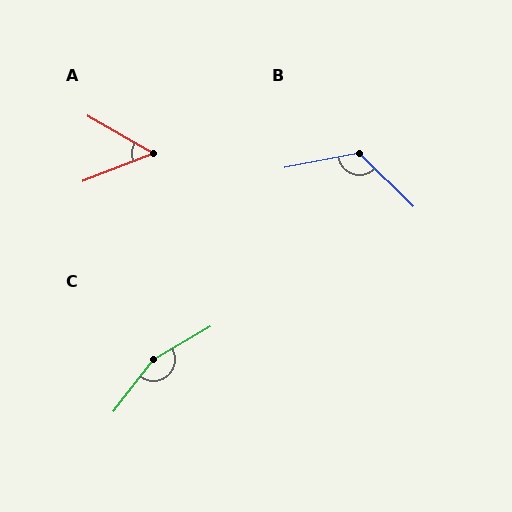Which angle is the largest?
C, at approximately 158 degrees.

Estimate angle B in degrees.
Approximately 124 degrees.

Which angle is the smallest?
A, at approximately 51 degrees.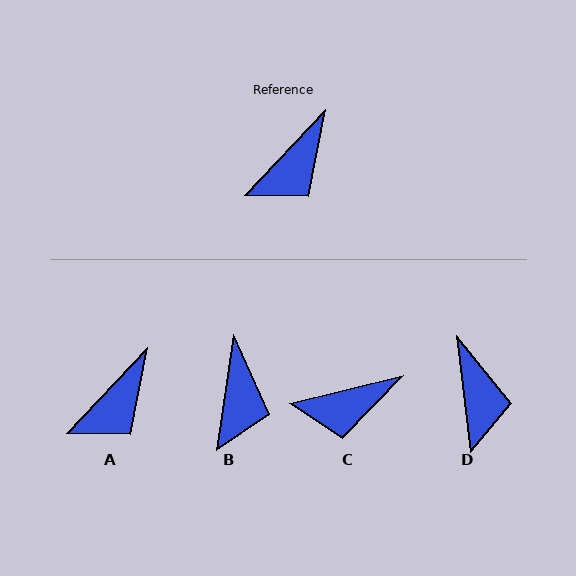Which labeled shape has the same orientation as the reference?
A.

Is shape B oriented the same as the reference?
No, it is off by about 35 degrees.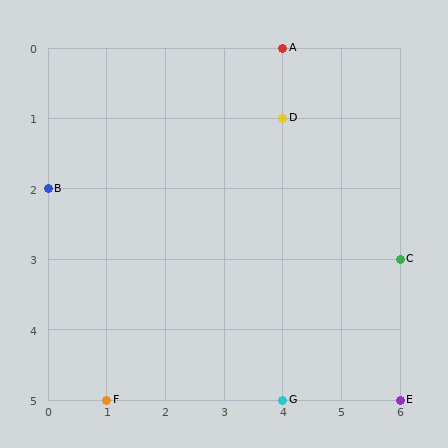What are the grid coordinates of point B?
Point B is at grid coordinates (0, 2).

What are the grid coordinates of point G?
Point G is at grid coordinates (4, 5).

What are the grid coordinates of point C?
Point C is at grid coordinates (6, 3).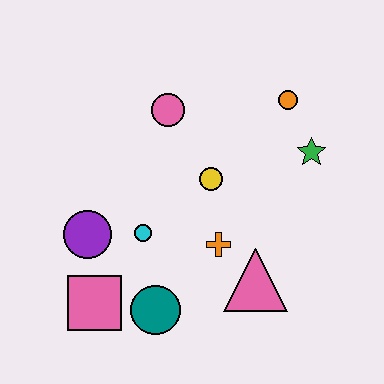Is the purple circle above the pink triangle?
Yes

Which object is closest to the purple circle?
The cyan circle is closest to the purple circle.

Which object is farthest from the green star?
The pink square is farthest from the green star.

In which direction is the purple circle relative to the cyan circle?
The purple circle is to the left of the cyan circle.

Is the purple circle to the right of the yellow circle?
No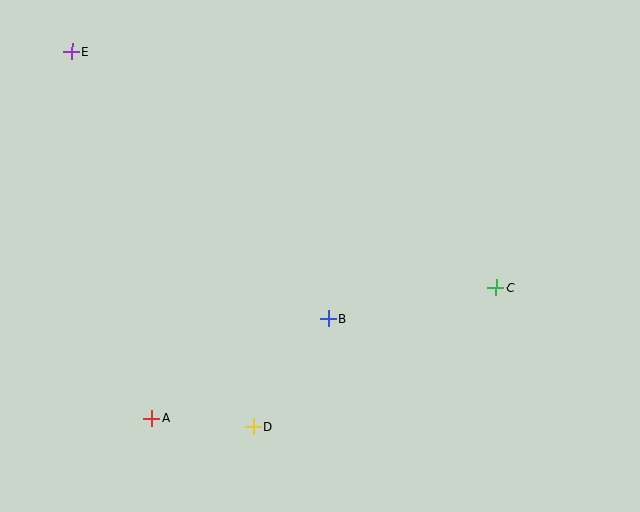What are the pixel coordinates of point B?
Point B is at (328, 319).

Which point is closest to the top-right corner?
Point C is closest to the top-right corner.